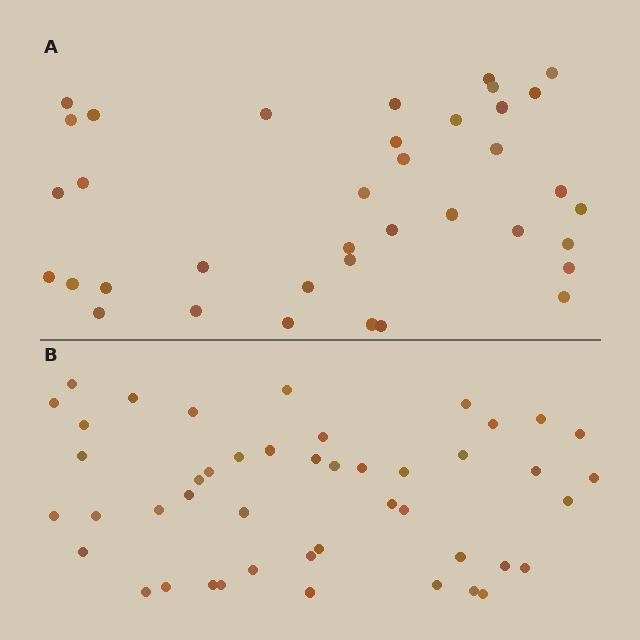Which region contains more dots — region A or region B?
Region B (the bottom region) has more dots.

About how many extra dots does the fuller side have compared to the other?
Region B has roughly 8 or so more dots than region A.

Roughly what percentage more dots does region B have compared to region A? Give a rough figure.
About 25% more.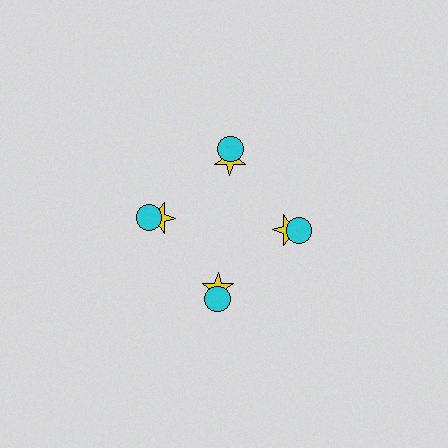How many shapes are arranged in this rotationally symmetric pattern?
There are 8 shapes, arranged in 4 groups of 2.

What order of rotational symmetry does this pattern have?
This pattern has 4-fold rotational symmetry.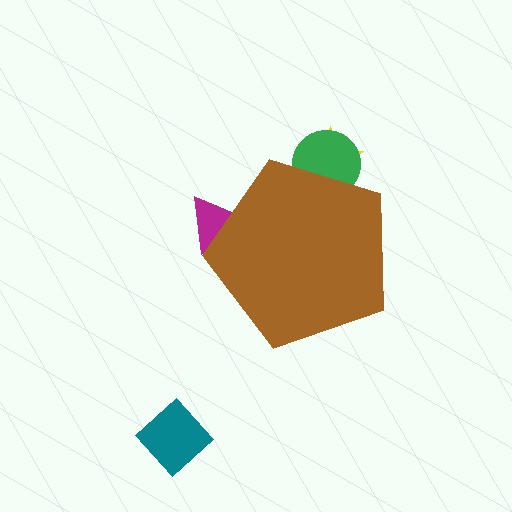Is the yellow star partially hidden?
Yes, the yellow star is partially hidden behind the brown pentagon.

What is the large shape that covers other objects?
A brown pentagon.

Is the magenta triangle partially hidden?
Yes, the magenta triangle is partially hidden behind the brown pentagon.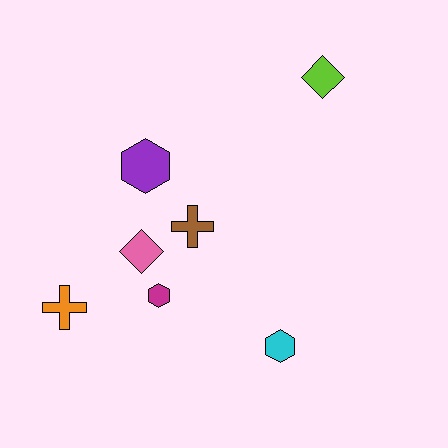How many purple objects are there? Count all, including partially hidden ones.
There is 1 purple object.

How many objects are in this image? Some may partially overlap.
There are 7 objects.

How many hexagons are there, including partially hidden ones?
There are 3 hexagons.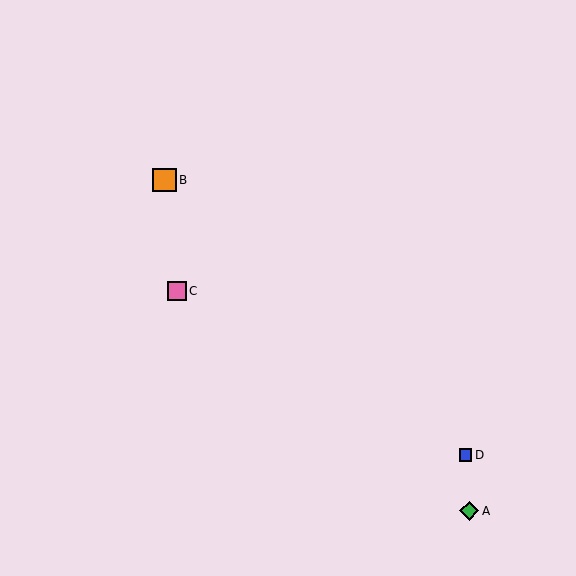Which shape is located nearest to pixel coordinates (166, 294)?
The pink square (labeled C) at (177, 291) is nearest to that location.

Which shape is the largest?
The orange square (labeled B) is the largest.